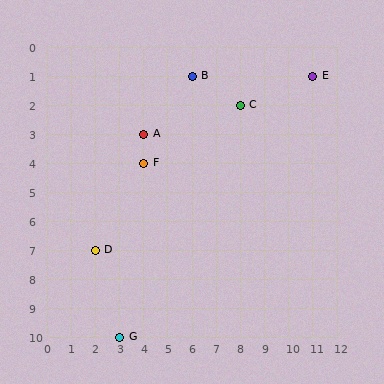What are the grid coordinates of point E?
Point E is at grid coordinates (11, 1).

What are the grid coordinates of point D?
Point D is at grid coordinates (2, 7).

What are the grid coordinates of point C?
Point C is at grid coordinates (8, 2).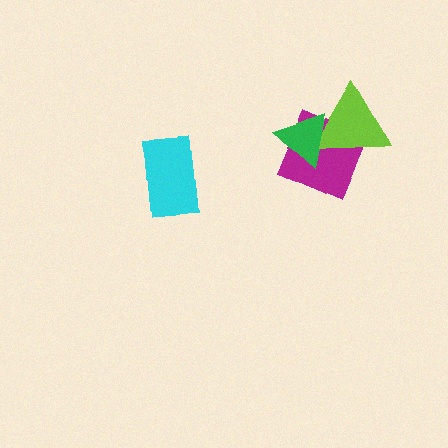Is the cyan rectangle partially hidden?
No, no other shape covers it.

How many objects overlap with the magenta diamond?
2 objects overlap with the magenta diamond.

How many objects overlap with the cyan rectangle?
0 objects overlap with the cyan rectangle.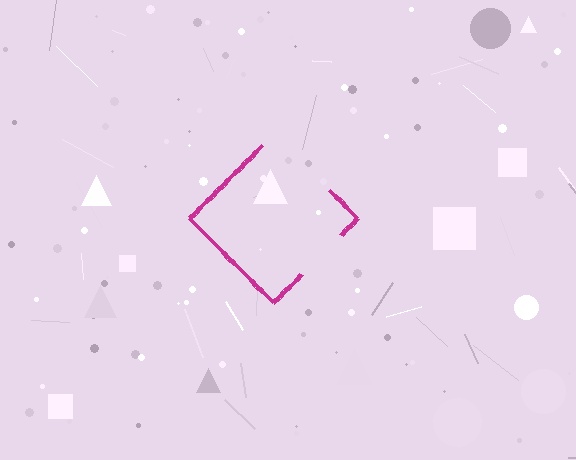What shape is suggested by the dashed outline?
The dashed outline suggests a diamond.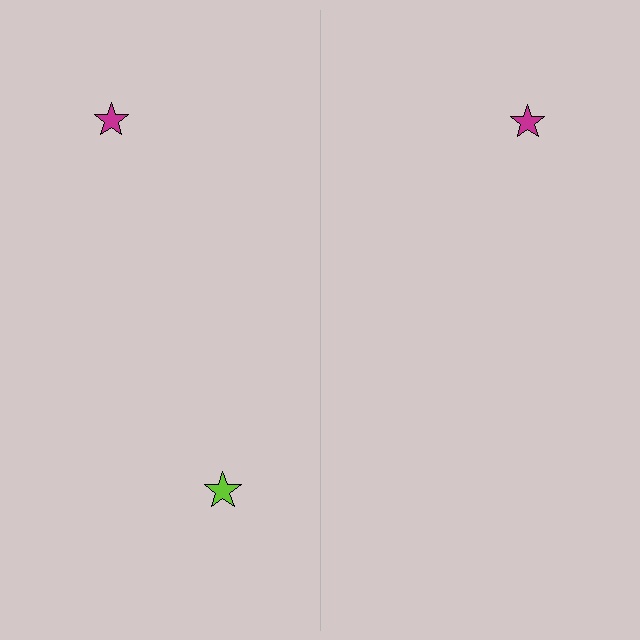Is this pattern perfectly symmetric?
No, the pattern is not perfectly symmetric. A lime star is missing from the right side.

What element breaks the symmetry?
A lime star is missing from the right side.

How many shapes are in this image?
There are 3 shapes in this image.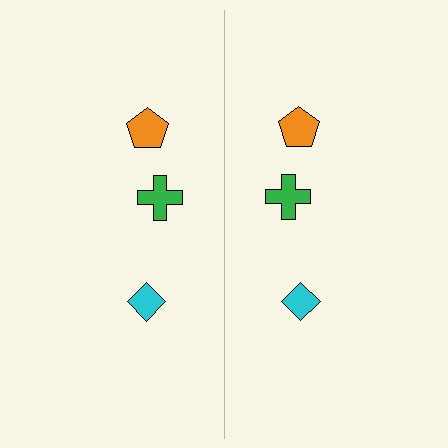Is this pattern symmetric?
Yes, this pattern has bilateral (reflection) symmetry.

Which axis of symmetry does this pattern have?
The pattern has a vertical axis of symmetry running through the center of the image.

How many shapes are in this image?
There are 6 shapes in this image.